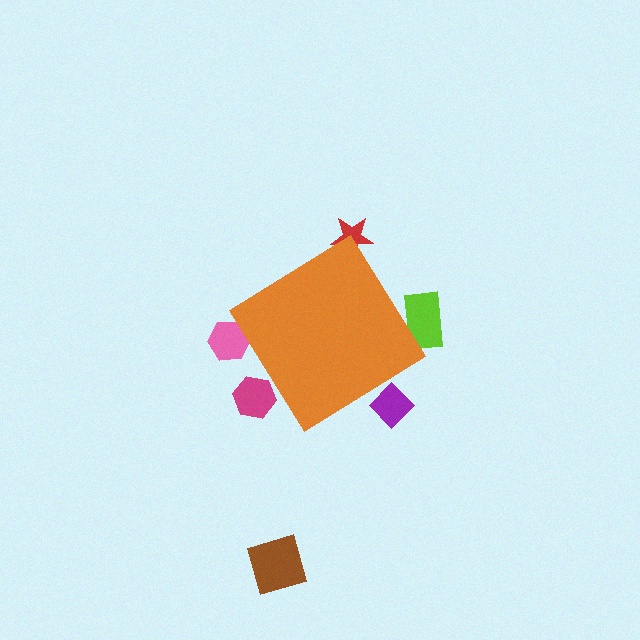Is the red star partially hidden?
Yes, the red star is partially hidden behind the orange diamond.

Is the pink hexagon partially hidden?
Yes, the pink hexagon is partially hidden behind the orange diamond.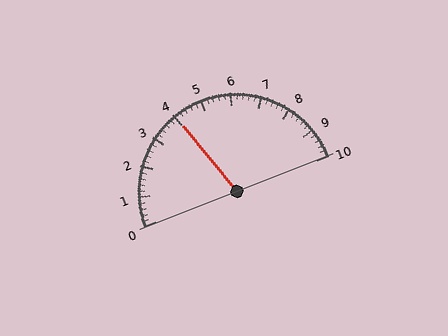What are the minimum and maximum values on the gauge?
The gauge ranges from 0 to 10.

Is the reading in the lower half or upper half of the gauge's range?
The reading is in the lower half of the range (0 to 10).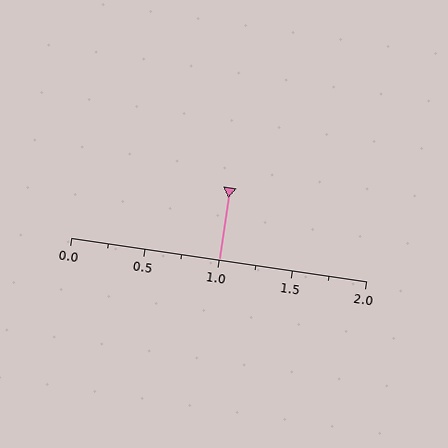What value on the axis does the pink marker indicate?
The marker indicates approximately 1.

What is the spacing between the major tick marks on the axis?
The major ticks are spaced 0.5 apart.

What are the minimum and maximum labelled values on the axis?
The axis runs from 0.0 to 2.0.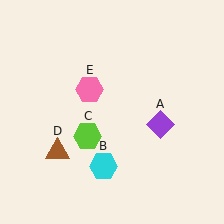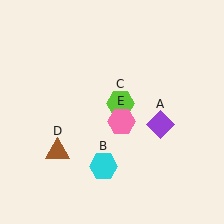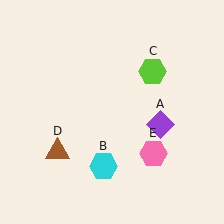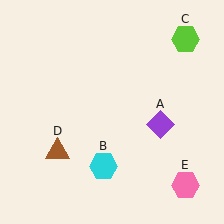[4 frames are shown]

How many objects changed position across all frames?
2 objects changed position: lime hexagon (object C), pink hexagon (object E).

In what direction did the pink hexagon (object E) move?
The pink hexagon (object E) moved down and to the right.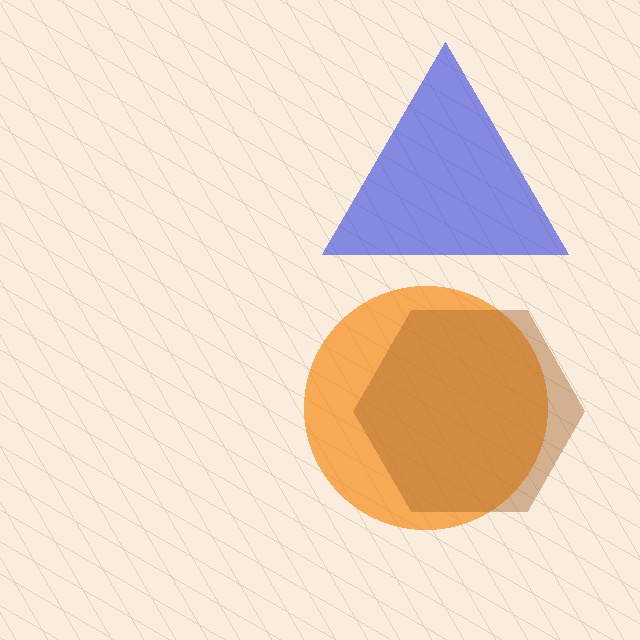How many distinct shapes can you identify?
There are 3 distinct shapes: a blue triangle, an orange circle, a brown hexagon.